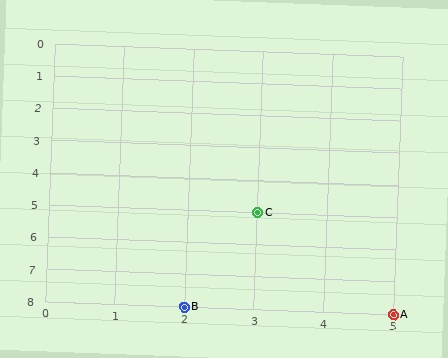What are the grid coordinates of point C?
Point C is at grid coordinates (3, 5).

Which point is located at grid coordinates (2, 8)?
Point B is at (2, 8).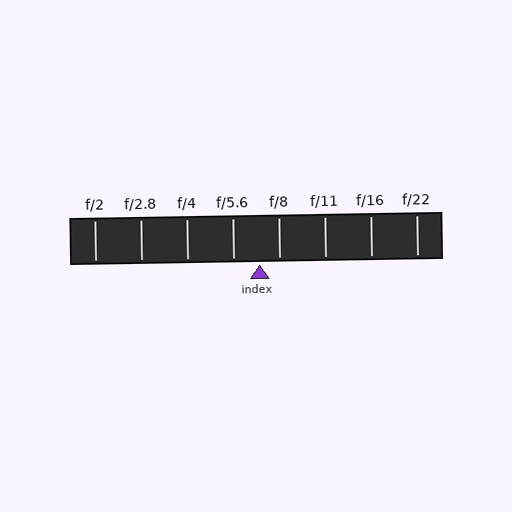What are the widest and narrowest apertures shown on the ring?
The widest aperture shown is f/2 and the narrowest is f/22.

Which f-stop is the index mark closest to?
The index mark is closest to f/8.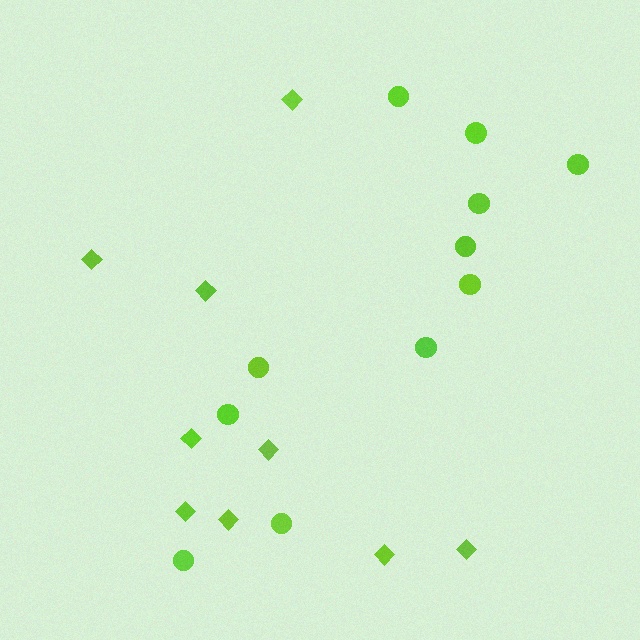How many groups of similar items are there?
There are 2 groups: one group of circles (11) and one group of diamonds (9).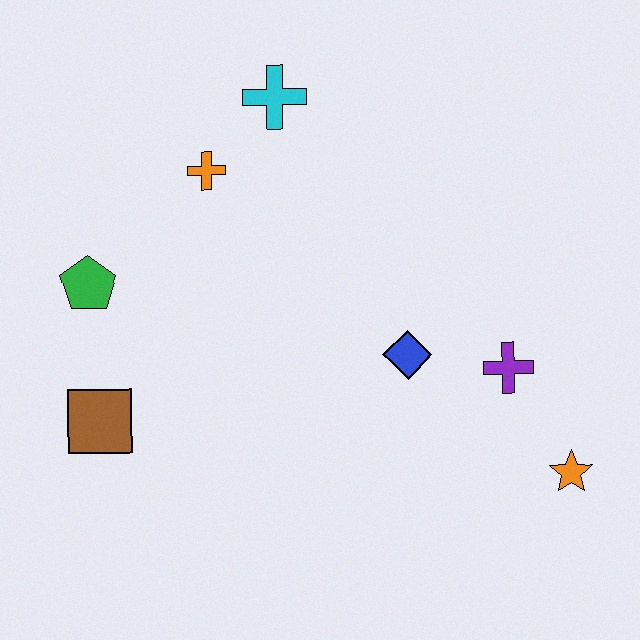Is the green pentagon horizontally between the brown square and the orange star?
No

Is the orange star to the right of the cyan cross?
Yes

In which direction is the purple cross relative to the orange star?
The purple cross is above the orange star.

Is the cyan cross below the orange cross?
No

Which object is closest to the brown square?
The green pentagon is closest to the brown square.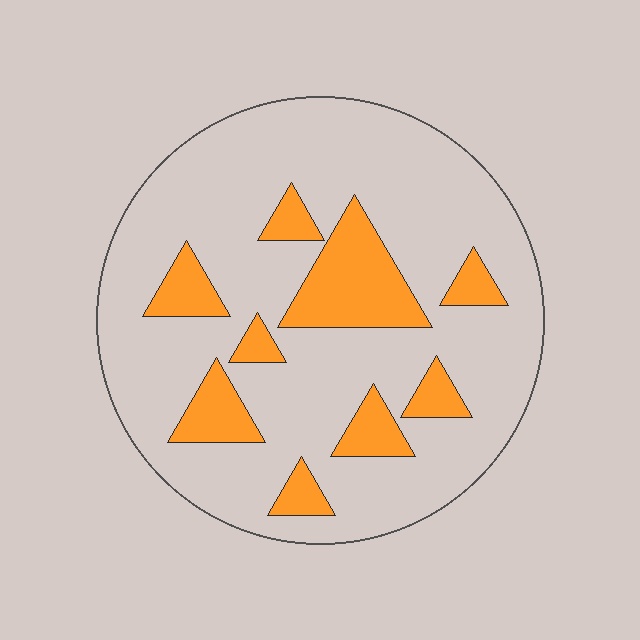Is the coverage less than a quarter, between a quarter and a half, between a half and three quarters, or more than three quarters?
Less than a quarter.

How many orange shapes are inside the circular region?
9.